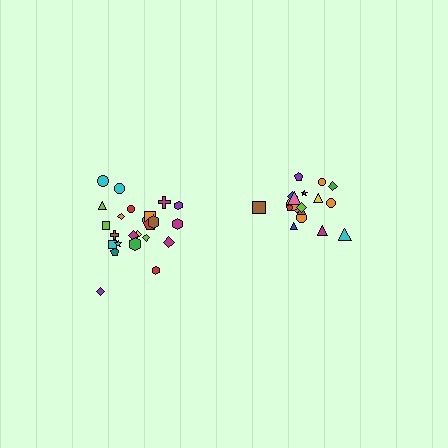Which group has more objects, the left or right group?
The left group.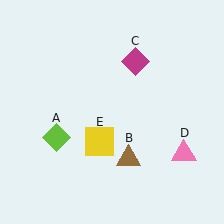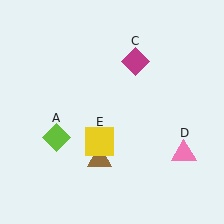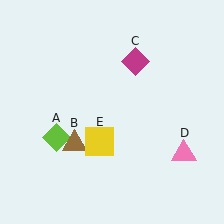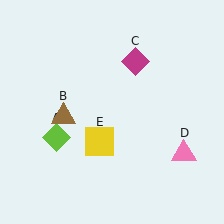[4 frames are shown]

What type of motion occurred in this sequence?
The brown triangle (object B) rotated clockwise around the center of the scene.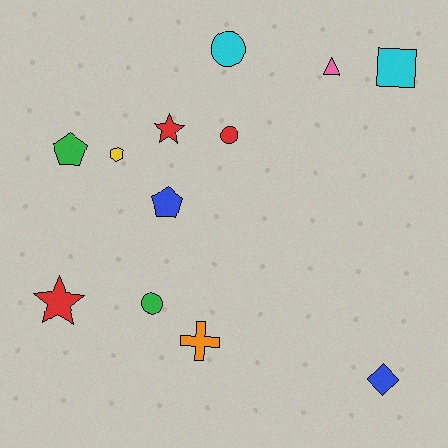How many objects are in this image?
There are 12 objects.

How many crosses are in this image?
There is 1 cross.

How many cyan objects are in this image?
There are 2 cyan objects.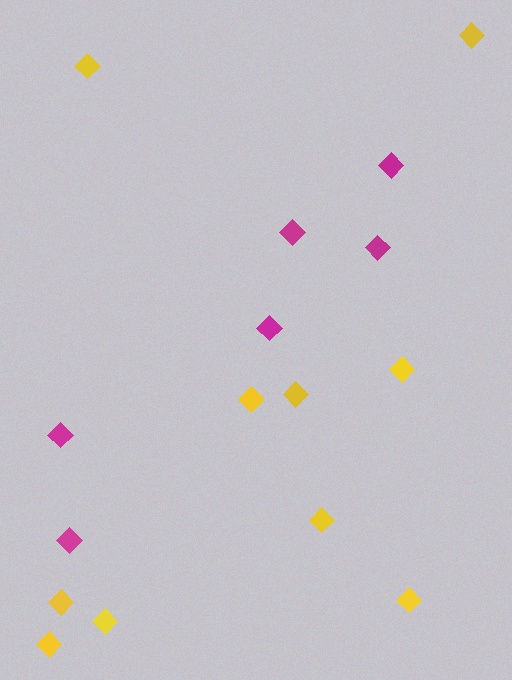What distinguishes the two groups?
There are 2 groups: one group of yellow diamonds (10) and one group of magenta diamonds (6).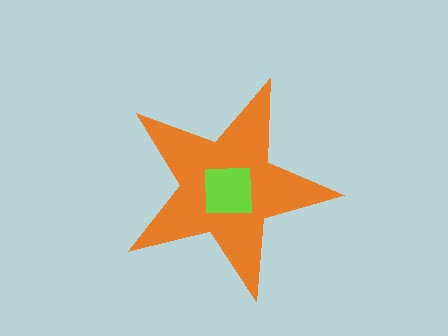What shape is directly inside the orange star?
The lime square.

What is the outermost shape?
The orange star.